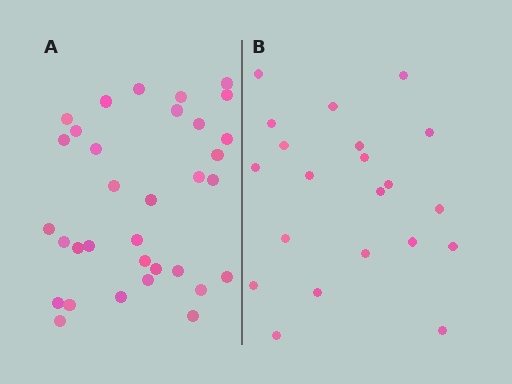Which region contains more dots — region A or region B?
Region A (the left region) has more dots.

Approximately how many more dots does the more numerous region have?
Region A has roughly 12 or so more dots than region B.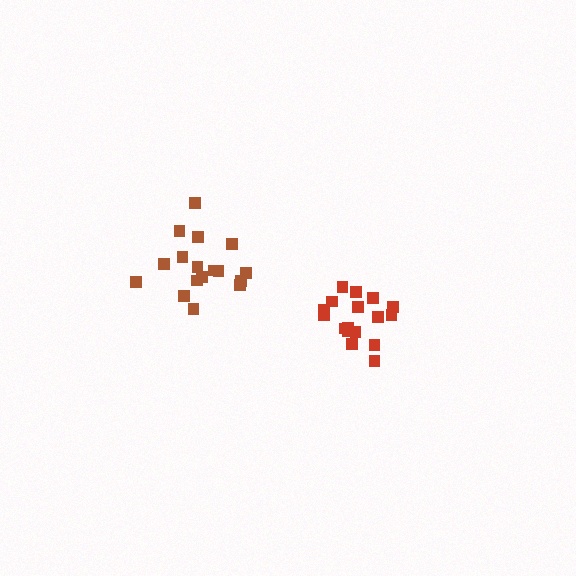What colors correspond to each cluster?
The clusters are colored: brown, red.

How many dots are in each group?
Group 1: 17 dots, Group 2: 17 dots (34 total).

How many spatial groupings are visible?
There are 2 spatial groupings.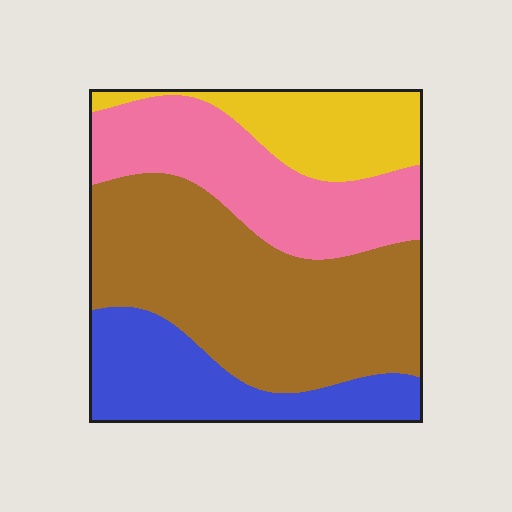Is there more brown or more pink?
Brown.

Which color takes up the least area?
Yellow, at roughly 15%.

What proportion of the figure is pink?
Pink takes up about one quarter (1/4) of the figure.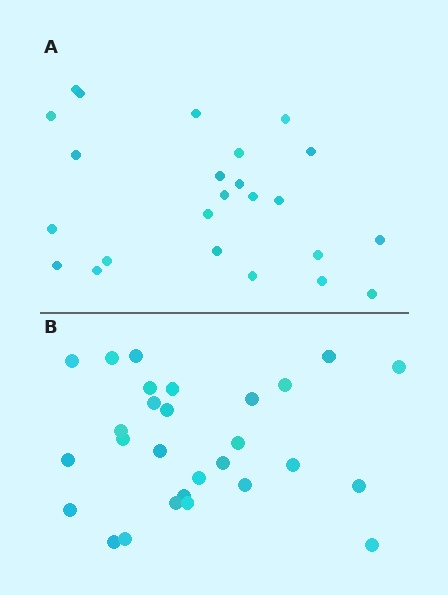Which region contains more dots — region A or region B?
Region B (the bottom region) has more dots.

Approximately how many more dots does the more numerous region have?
Region B has about 4 more dots than region A.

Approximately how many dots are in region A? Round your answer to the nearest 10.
About 20 dots. (The exact count is 24, which rounds to 20.)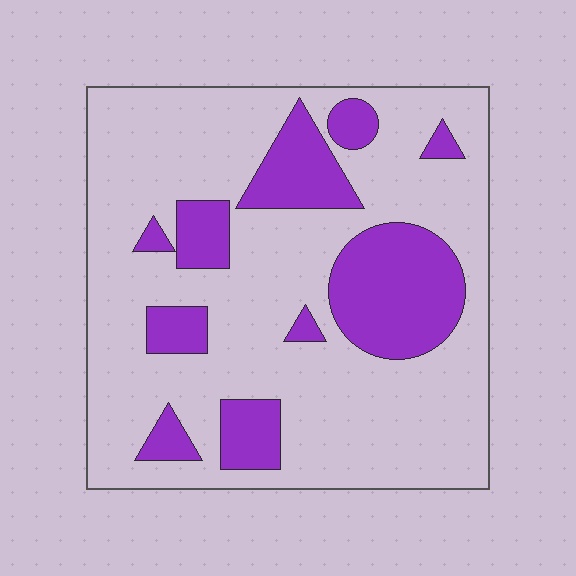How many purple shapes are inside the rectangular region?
10.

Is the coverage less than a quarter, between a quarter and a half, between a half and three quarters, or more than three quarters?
Less than a quarter.